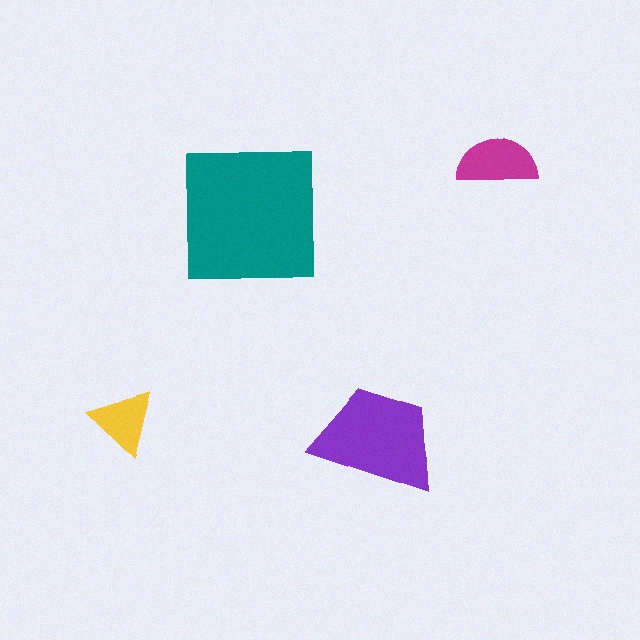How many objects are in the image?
There are 4 objects in the image.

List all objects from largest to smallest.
The teal square, the purple trapezoid, the magenta semicircle, the yellow triangle.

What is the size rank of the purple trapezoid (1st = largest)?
2nd.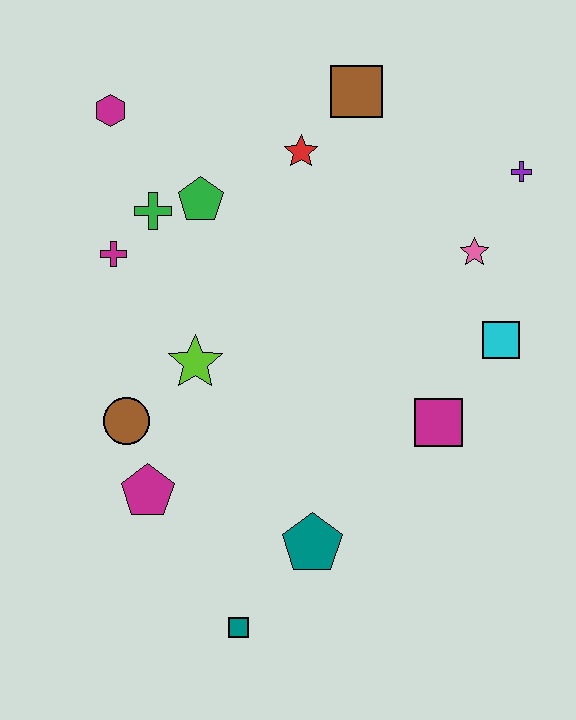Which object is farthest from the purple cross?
The teal square is farthest from the purple cross.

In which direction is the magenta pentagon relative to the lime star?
The magenta pentagon is below the lime star.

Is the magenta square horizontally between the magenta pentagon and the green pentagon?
No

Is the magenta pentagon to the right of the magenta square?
No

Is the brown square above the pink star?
Yes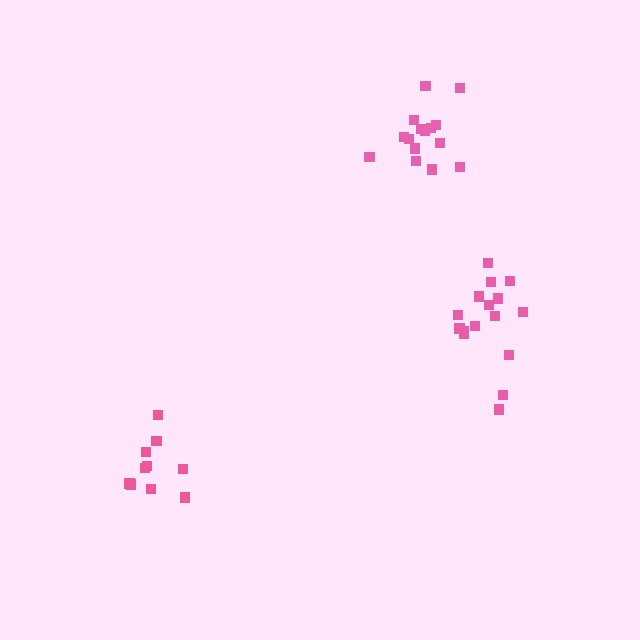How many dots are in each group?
Group 1: 10 dots, Group 2: 16 dots, Group 3: 15 dots (41 total).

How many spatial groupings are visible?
There are 3 spatial groupings.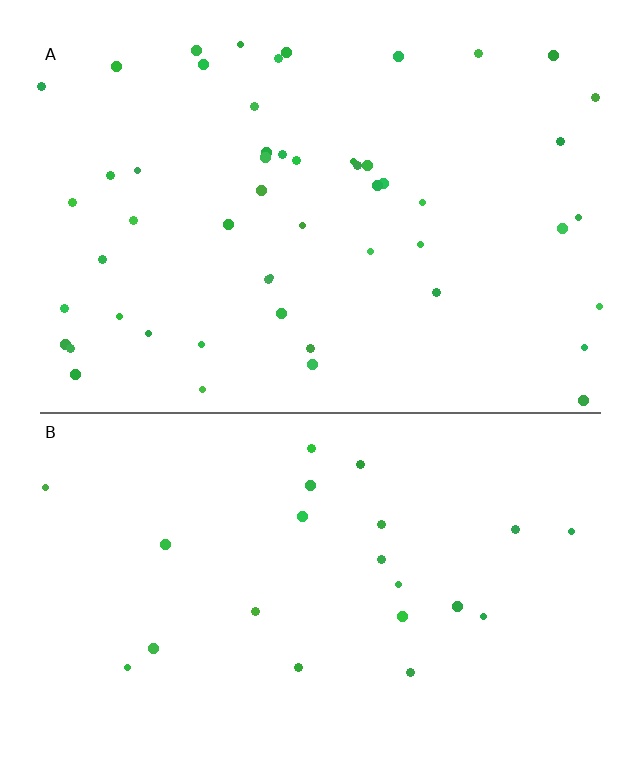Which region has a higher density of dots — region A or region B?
A (the top).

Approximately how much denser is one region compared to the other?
Approximately 2.3× — region A over region B.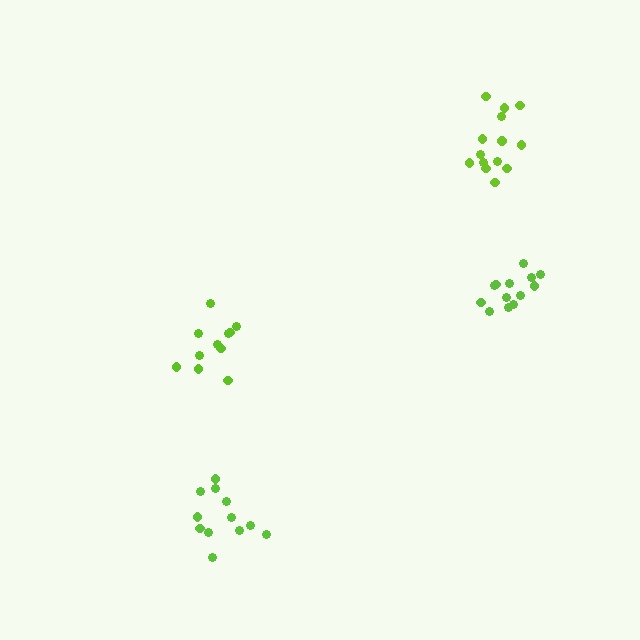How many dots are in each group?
Group 1: 11 dots, Group 2: 13 dots, Group 3: 14 dots, Group 4: 12 dots (50 total).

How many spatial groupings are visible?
There are 4 spatial groupings.